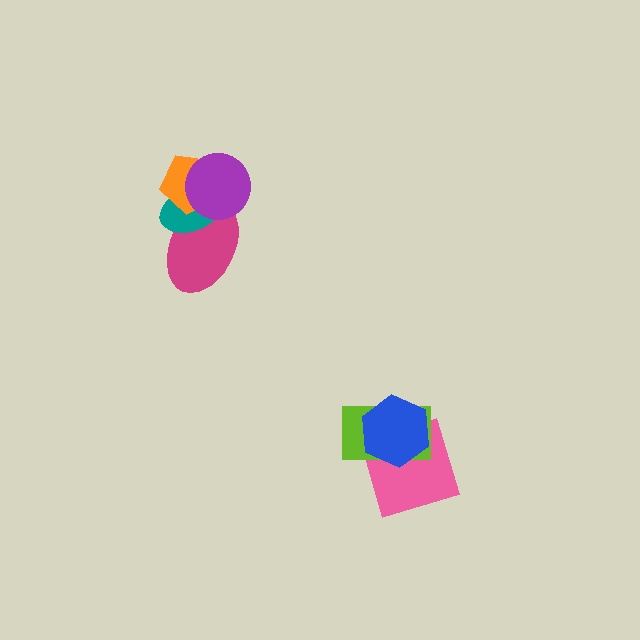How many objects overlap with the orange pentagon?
3 objects overlap with the orange pentagon.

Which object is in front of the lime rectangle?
The blue hexagon is in front of the lime rectangle.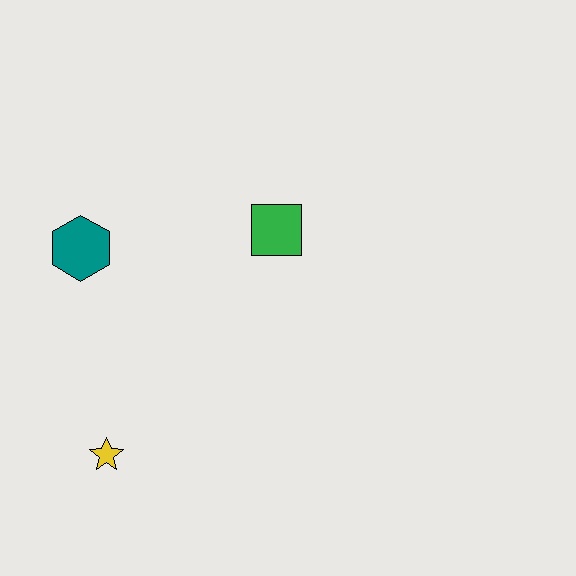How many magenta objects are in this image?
There are no magenta objects.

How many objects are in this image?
There are 3 objects.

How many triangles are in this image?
There are no triangles.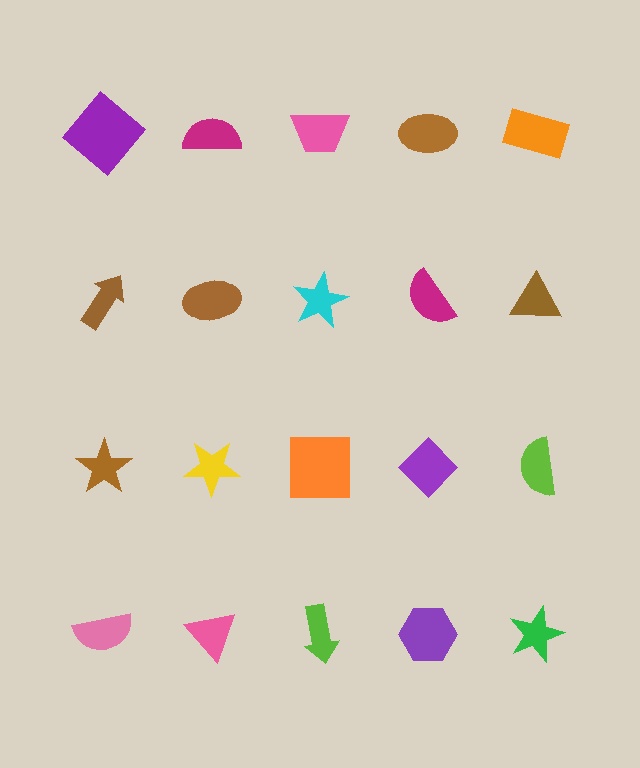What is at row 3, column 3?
An orange square.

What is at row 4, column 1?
A pink semicircle.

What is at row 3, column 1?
A brown star.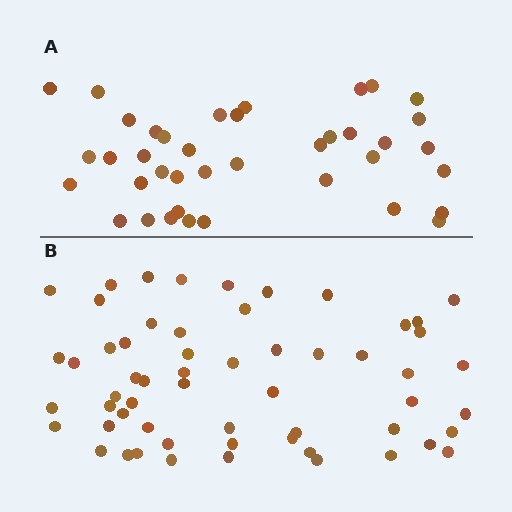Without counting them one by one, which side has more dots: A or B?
Region B (the bottom region) has more dots.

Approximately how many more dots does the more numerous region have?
Region B has approximately 20 more dots than region A.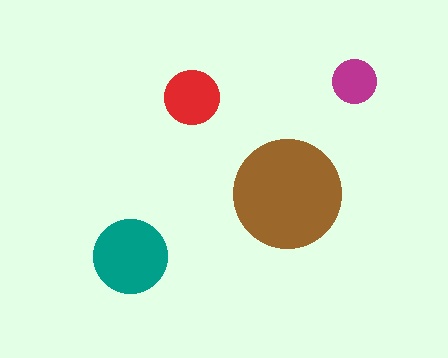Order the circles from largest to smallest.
the brown one, the teal one, the red one, the magenta one.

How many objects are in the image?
There are 4 objects in the image.